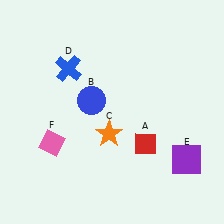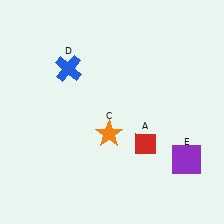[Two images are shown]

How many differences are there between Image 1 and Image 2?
There are 2 differences between the two images.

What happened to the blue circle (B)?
The blue circle (B) was removed in Image 2. It was in the top-left area of Image 1.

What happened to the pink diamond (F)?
The pink diamond (F) was removed in Image 2. It was in the bottom-left area of Image 1.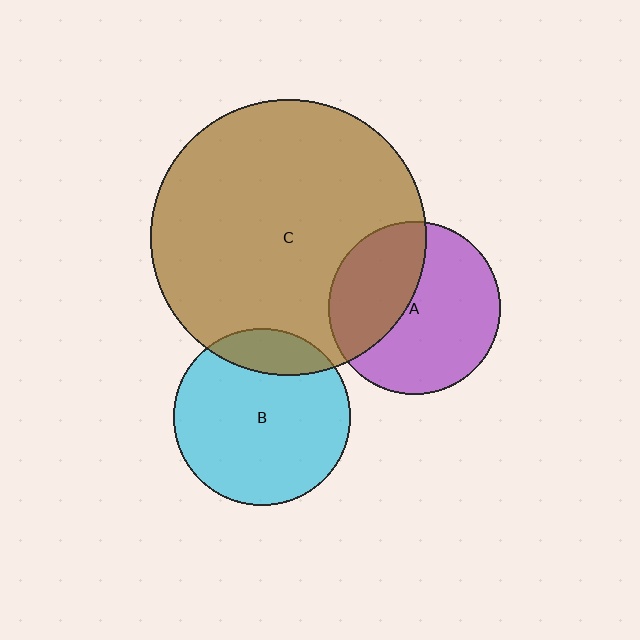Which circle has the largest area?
Circle C (brown).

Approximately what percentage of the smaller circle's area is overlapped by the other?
Approximately 15%.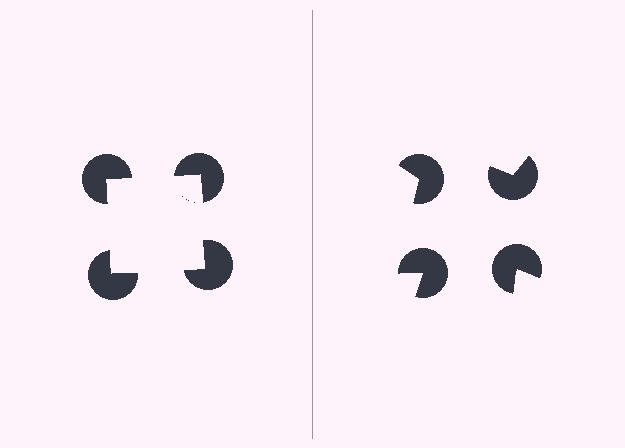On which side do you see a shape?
An illusory square appears on the left side. On the right side the wedge cuts are rotated, so no coherent shape forms.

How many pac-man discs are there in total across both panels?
8 — 4 on each side.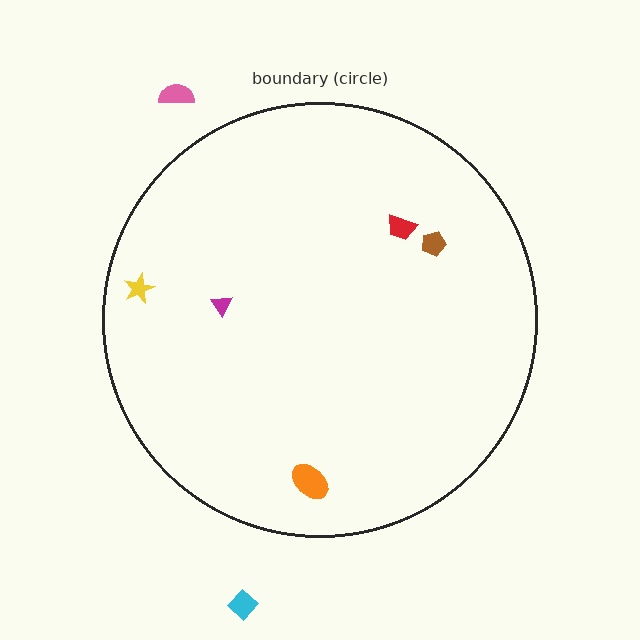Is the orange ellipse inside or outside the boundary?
Inside.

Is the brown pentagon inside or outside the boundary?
Inside.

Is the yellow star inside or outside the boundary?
Inside.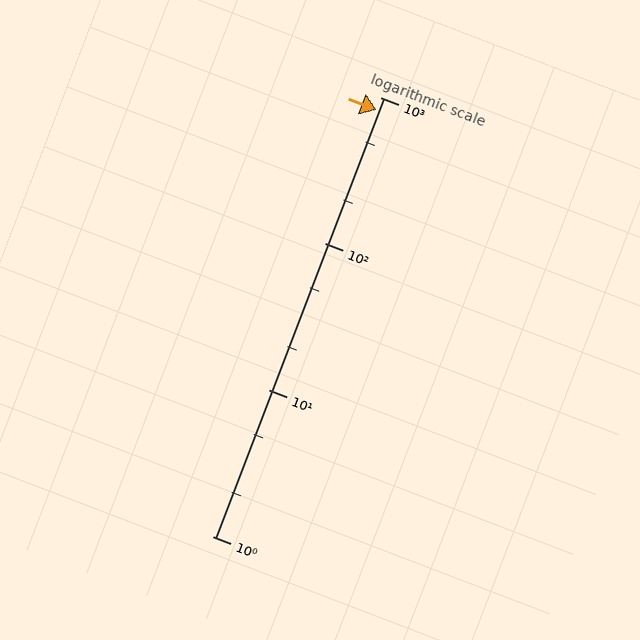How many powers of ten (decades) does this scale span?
The scale spans 3 decades, from 1 to 1000.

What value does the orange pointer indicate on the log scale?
The pointer indicates approximately 820.